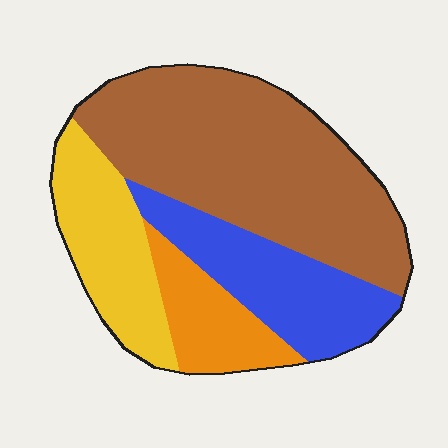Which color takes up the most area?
Brown, at roughly 50%.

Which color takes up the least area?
Orange, at roughly 10%.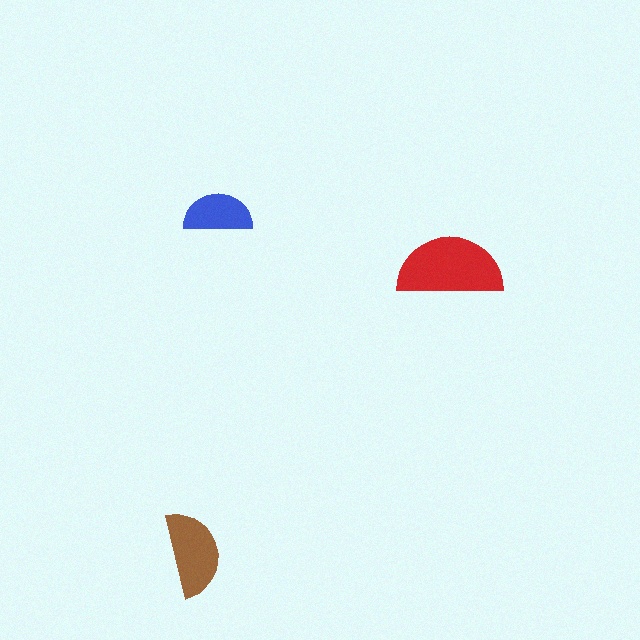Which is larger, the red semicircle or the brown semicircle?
The red one.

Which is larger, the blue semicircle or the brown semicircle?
The brown one.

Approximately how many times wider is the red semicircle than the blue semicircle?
About 1.5 times wider.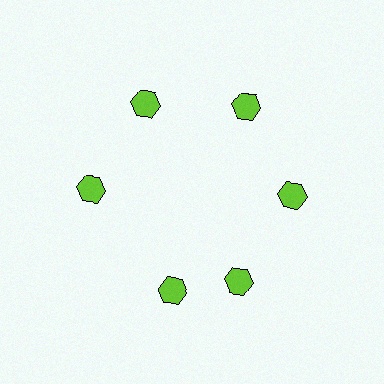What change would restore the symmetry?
The symmetry would be restored by rotating it back into even spacing with its neighbors so that all 6 hexagons sit at equal angles and equal distance from the center.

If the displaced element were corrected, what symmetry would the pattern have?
It would have 6-fold rotational symmetry — the pattern would map onto itself every 60 degrees.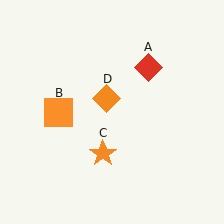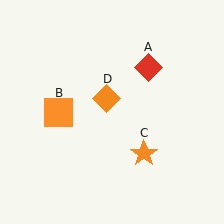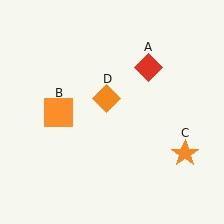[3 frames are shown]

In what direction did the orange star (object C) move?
The orange star (object C) moved right.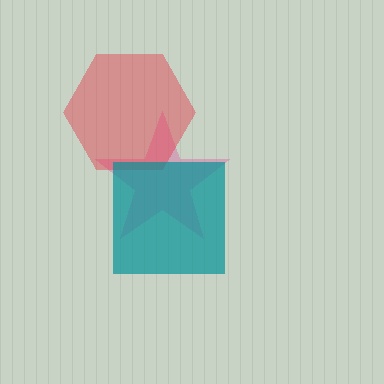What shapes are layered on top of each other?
The layered shapes are: a pink star, a red hexagon, a teal square.